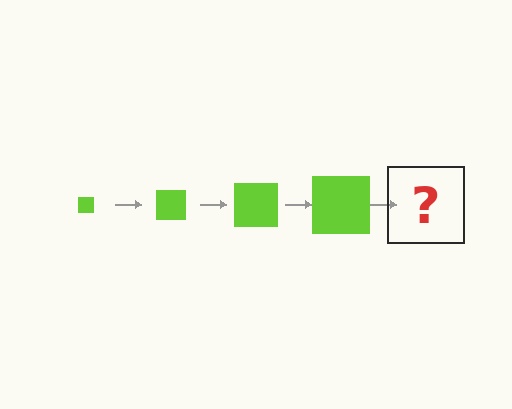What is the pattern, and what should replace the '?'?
The pattern is that the square gets progressively larger each step. The '?' should be a lime square, larger than the previous one.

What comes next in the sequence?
The next element should be a lime square, larger than the previous one.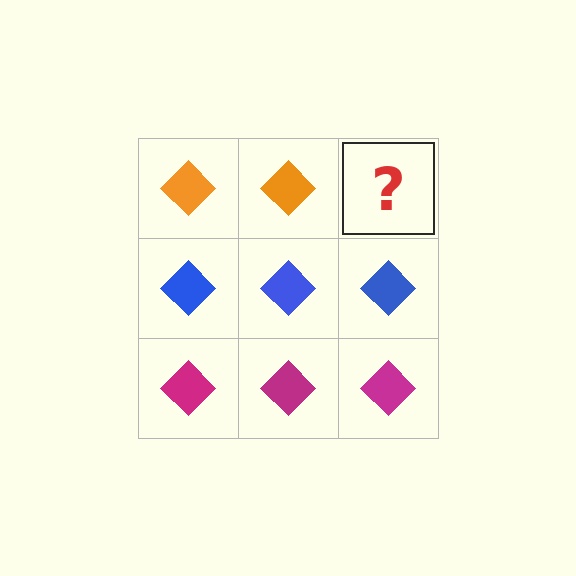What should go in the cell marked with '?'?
The missing cell should contain an orange diamond.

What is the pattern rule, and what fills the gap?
The rule is that each row has a consistent color. The gap should be filled with an orange diamond.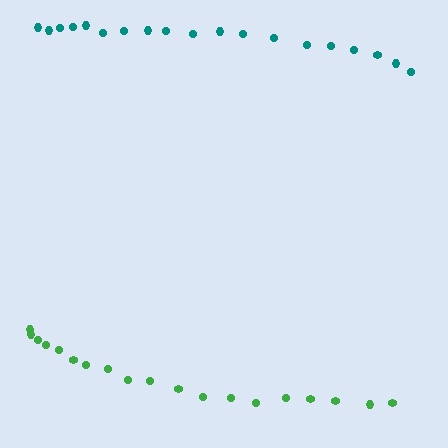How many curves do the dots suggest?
There are 2 distinct paths.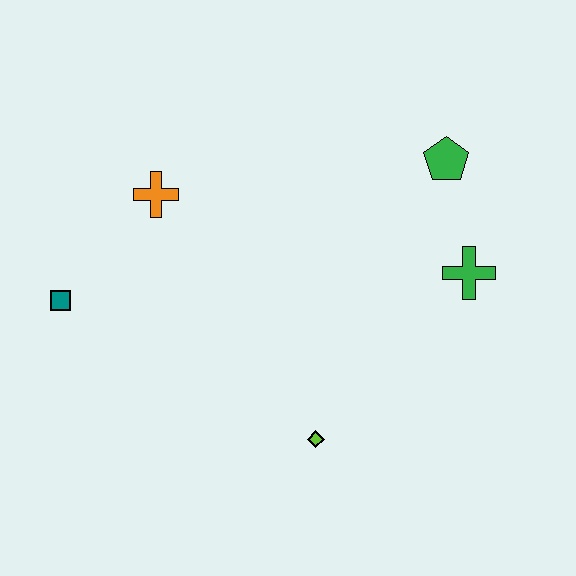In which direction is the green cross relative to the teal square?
The green cross is to the right of the teal square.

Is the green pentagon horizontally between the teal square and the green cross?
Yes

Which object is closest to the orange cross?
The teal square is closest to the orange cross.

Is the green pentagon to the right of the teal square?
Yes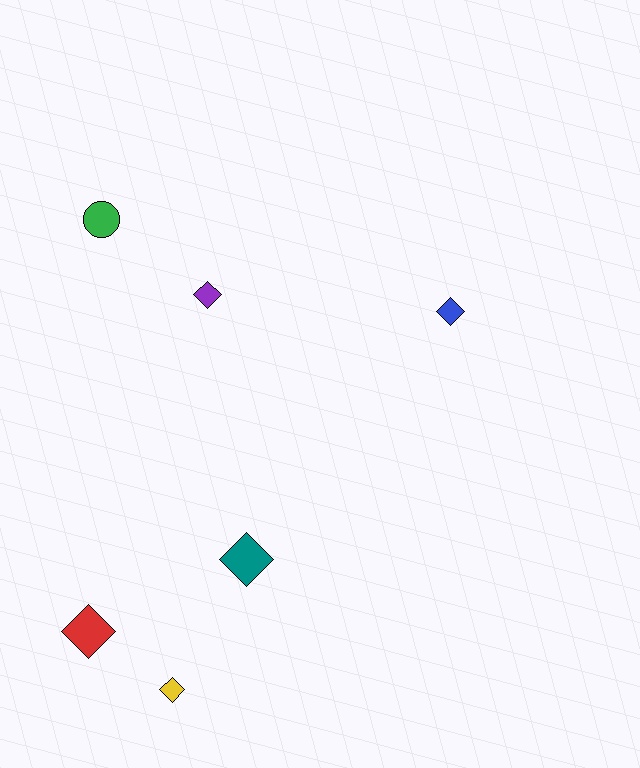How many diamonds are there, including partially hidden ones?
There are 5 diamonds.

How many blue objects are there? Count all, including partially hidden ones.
There is 1 blue object.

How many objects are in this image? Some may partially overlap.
There are 6 objects.